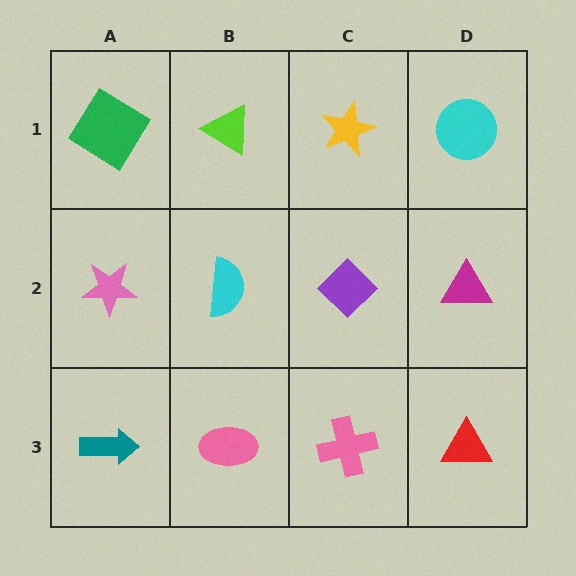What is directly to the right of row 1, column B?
A yellow star.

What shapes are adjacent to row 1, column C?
A purple diamond (row 2, column C), a lime triangle (row 1, column B), a cyan circle (row 1, column D).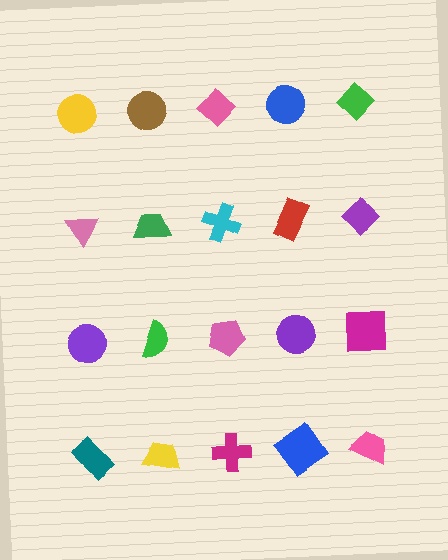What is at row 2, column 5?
A purple diamond.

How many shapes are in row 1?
5 shapes.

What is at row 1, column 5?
A green diamond.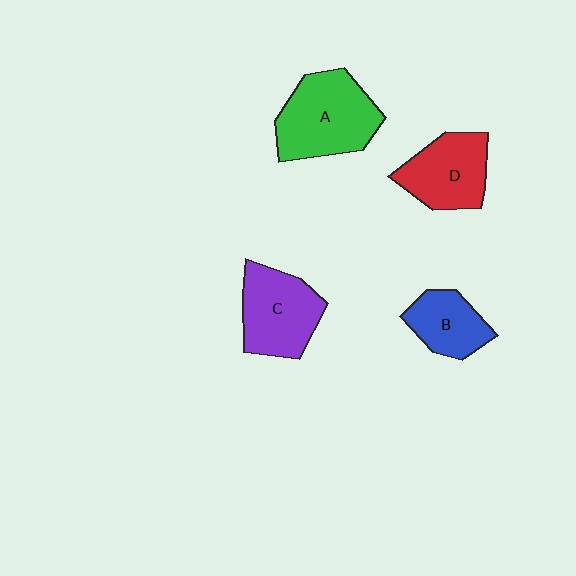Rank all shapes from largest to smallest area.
From largest to smallest: A (green), C (purple), D (red), B (blue).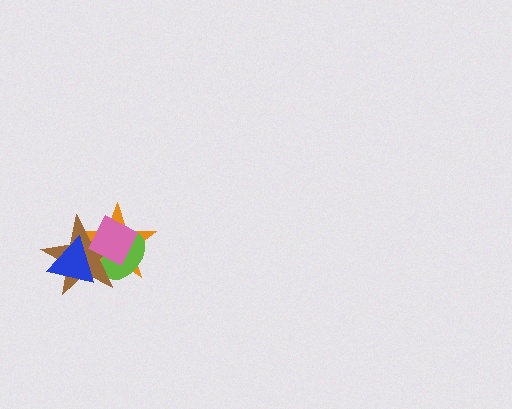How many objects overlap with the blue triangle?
3 objects overlap with the blue triangle.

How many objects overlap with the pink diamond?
4 objects overlap with the pink diamond.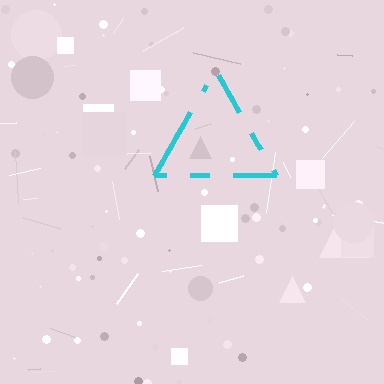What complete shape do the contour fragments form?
The contour fragments form a triangle.